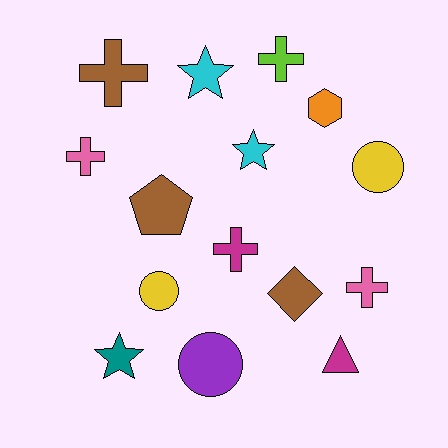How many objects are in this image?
There are 15 objects.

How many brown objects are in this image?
There are 3 brown objects.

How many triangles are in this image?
There is 1 triangle.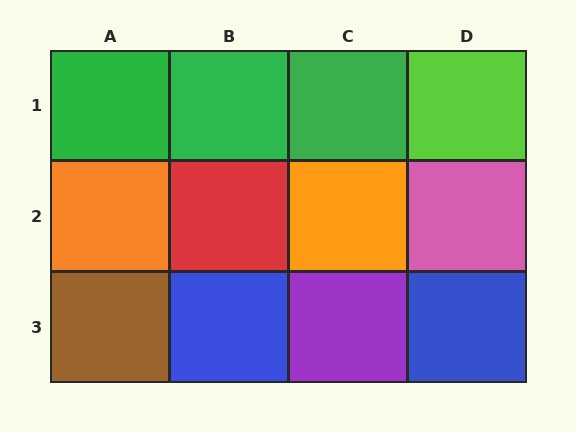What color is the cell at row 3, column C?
Purple.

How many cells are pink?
1 cell is pink.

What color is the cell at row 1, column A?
Green.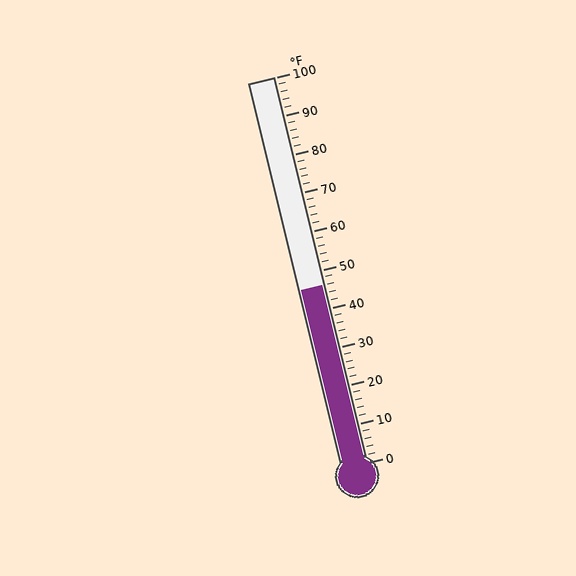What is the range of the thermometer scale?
The thermometer scale ranges from 0°F to 100°F.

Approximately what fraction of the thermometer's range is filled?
The thermometer is filled to approximately 45% of its range.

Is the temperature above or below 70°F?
The temperature is below 70°F.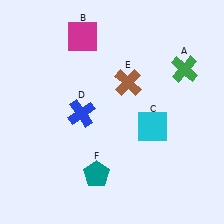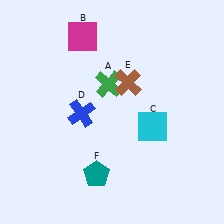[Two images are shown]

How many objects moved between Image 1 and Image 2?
1 object moved between the two images.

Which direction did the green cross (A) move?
The green cross (A) moved left.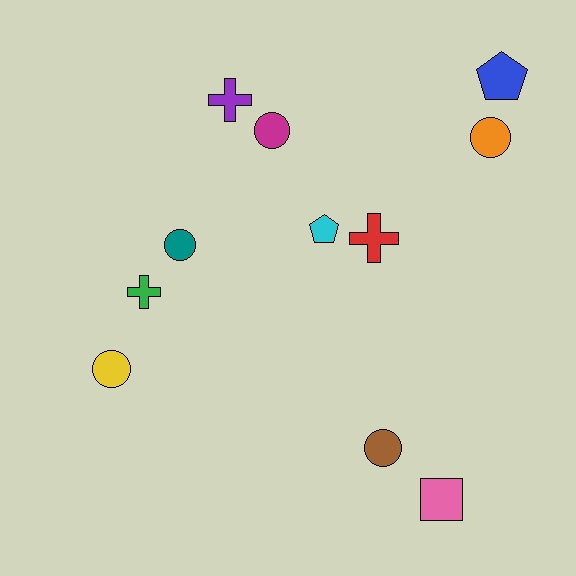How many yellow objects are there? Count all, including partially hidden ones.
There is 1 yellow object.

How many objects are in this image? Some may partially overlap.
There are 11 objects.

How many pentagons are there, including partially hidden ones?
There are 2 pentagons.